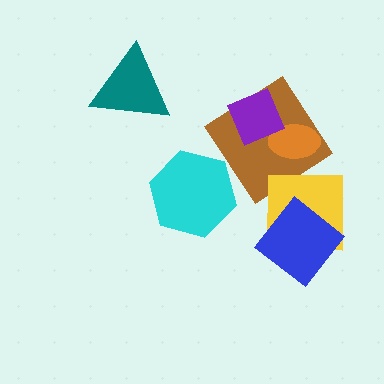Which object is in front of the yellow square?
The blue diamond is in front of the yellow square.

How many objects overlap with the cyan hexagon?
0 objects overlap with the cyan hexagon.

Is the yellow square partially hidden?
Yes, it is partially covered by another shape.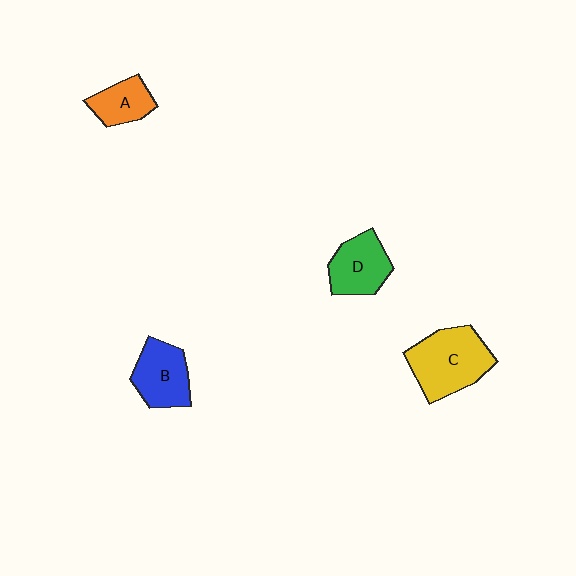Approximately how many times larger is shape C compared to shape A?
Approximately 2.0 times.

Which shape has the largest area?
Shape C (yellow).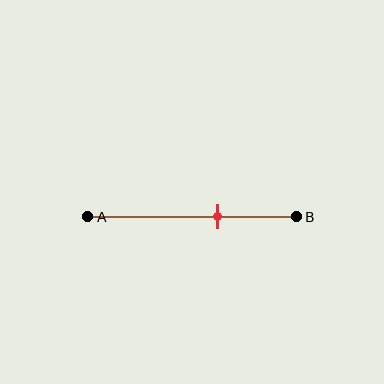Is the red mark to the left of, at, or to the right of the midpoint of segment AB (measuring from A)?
The red mark is to the right of the midpoint of segment AB.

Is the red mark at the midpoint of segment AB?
No, the mark is at about 60% from A, not at the 50% midpoint.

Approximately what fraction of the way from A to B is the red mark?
The red mark is approximately 60% of the way from A to B.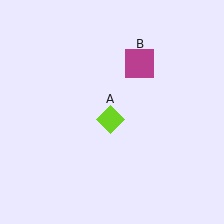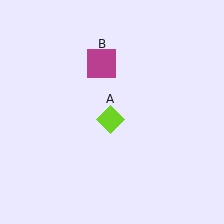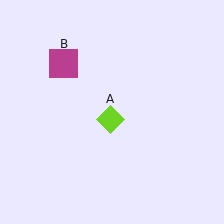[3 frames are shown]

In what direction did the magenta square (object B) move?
The magenta square (object B) moved left.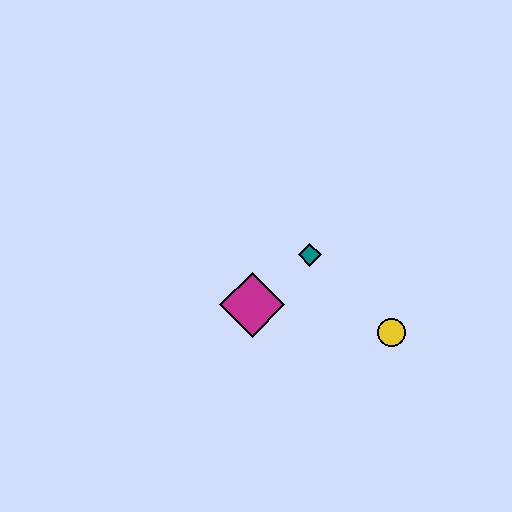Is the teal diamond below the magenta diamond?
No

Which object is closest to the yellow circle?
The teal diamond is closest to the yellow circle.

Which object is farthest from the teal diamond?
The yellow circle is farthest from the teal diamond.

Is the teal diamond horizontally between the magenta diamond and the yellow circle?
Yes